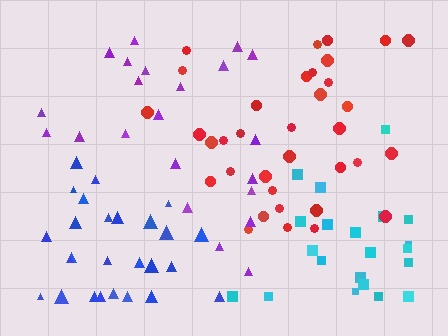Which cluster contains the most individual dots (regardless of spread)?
Red (35).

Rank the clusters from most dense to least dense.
red, cyan, blue, purple.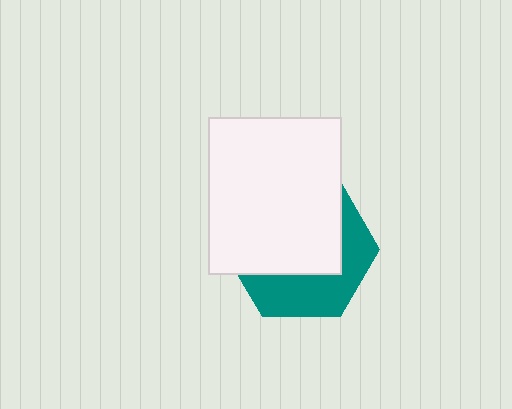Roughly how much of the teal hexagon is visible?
A small part of it is visible (roughly 40%).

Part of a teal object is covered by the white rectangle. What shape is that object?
It is a hexagon.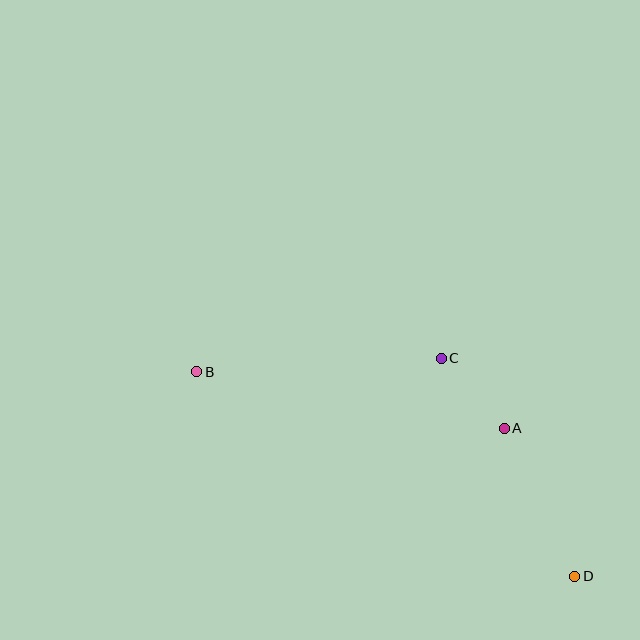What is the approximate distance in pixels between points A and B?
The distance between A and B is approximately 312 pixels.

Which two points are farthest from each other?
Points B and D are farthest from each other.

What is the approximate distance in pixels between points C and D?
The distance between C and D is approximately 256 pixels.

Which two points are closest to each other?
Points A and C are closest to each other.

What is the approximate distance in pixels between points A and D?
The distance between A and D is approximately 164 pixels.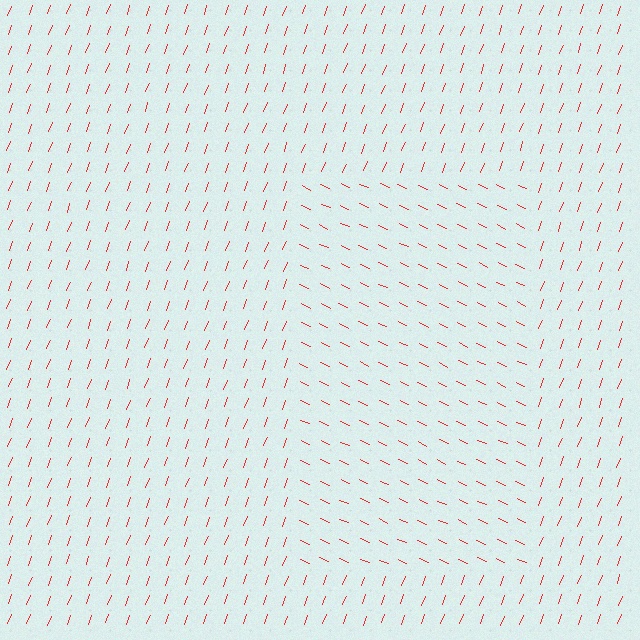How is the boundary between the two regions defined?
The boundary is defined purely by a change in line orientation (approximately 85 degrees difference). All lines are the same color and thickness.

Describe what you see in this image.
The image is filled with small red line segments. A rectangle region in the image has lines oriented differently from the surrounding lines, creating a visible texture boundary.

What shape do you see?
I see a rectangle.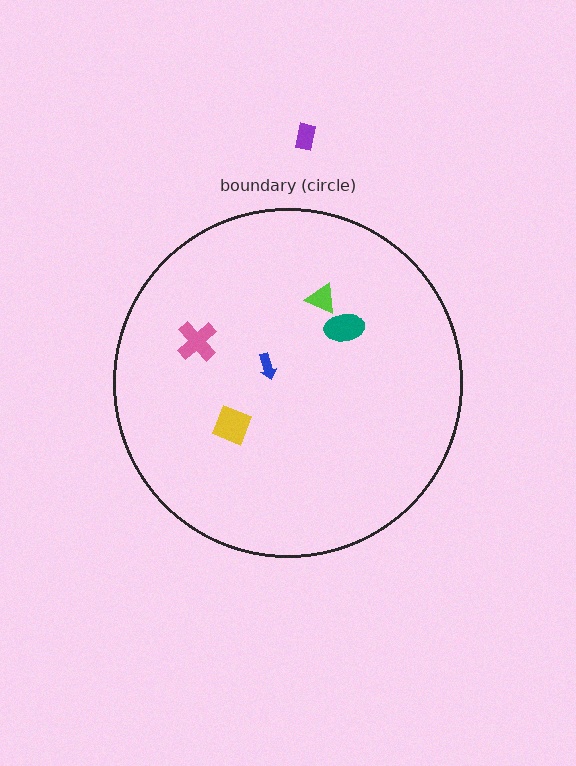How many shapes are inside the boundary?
5 inside, 1 outside.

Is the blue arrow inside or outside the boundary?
Inside.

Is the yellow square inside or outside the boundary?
Inside.